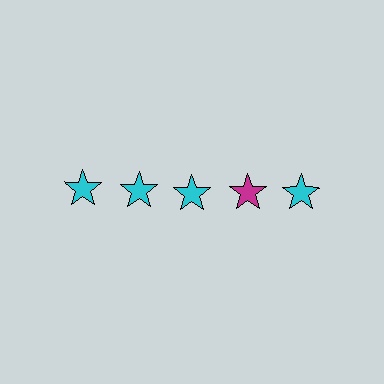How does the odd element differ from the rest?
It has a different color: magenta instead of cyan.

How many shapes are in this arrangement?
There are 5 shapes arranged in a grid pattern.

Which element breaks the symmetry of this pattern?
The magenta star in the top row, second from right column breaks the symmetry. All other shapes are cyan stars.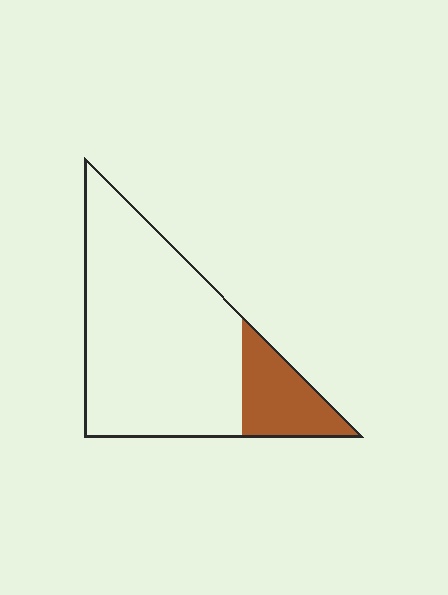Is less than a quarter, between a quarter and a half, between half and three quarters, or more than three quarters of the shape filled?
Less than a quarter.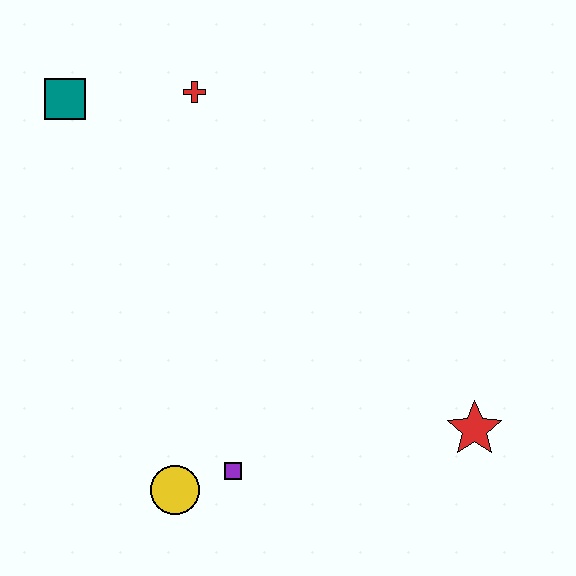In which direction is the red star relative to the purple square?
The red star is to the right of the purple square.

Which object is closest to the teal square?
The red cross is closest to the teal square.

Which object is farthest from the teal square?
The red star is farthest from the teal square.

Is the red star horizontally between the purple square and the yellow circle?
No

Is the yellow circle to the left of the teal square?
No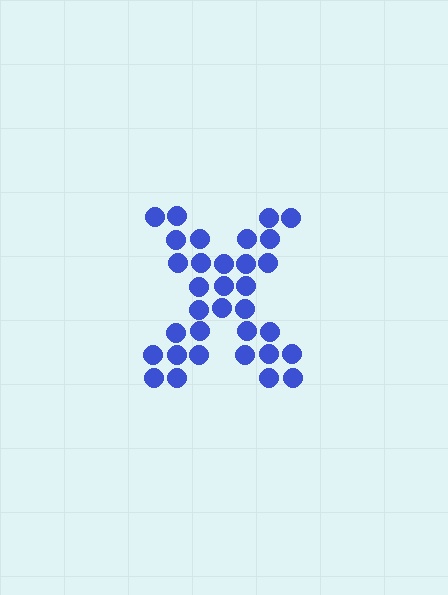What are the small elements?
The small elements are circles.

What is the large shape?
The large shape is the letter X.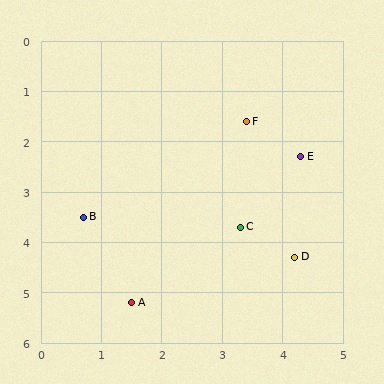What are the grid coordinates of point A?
Point A is at approximately (1.5, 5.2).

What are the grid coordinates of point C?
Point C is at approximately (3.3, 3.7).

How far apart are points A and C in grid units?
Points A and C are about 2.3 grid units apart.